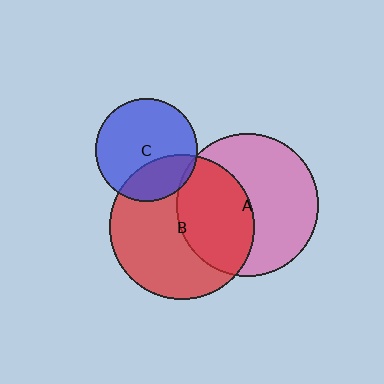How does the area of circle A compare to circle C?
Approximately 1.9 times.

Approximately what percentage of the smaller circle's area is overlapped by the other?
Approximately 5%.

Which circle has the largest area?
Circle B (red).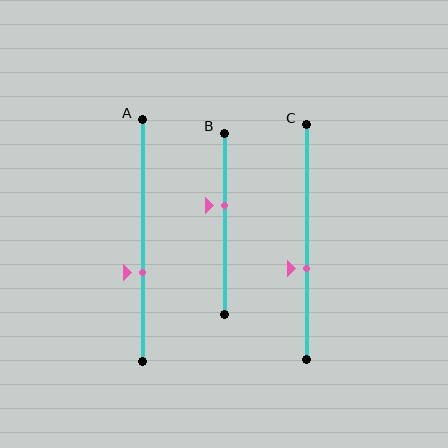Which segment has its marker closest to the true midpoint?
Segment B has its marker closest to the true midpoint.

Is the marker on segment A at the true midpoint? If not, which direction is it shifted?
No, the marker on segment A is shifted downward by about 13% of the segment length.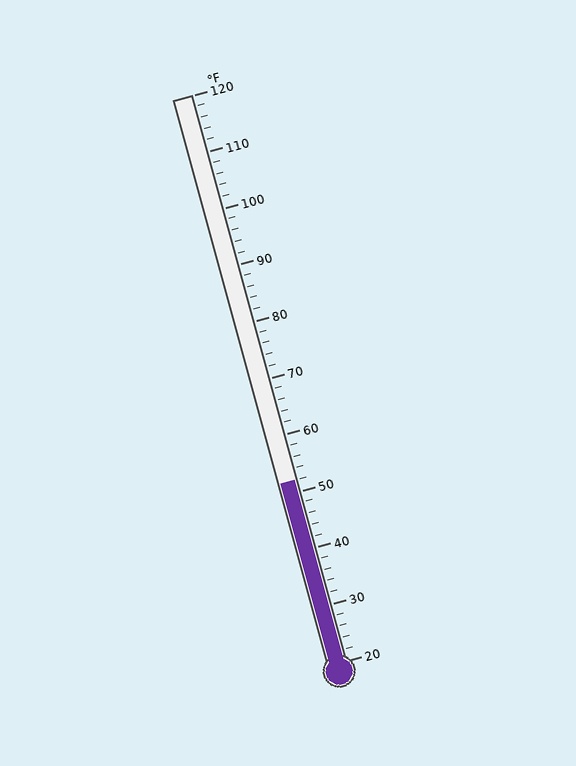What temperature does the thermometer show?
The thermometer shows approximately 52°F.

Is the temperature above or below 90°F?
The temperature is below 90°F.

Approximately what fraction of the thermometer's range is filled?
The thermometer is filled to approximately 30% of its range.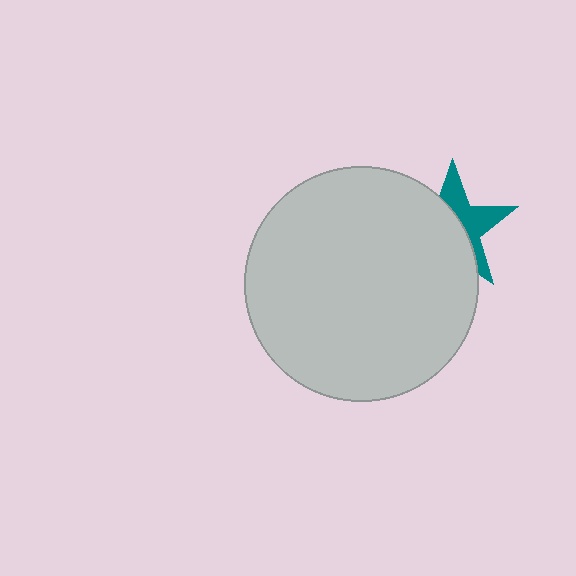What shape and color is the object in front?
The object in front is a light gray circle.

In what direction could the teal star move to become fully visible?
The teal star could move right. That would shift it out from behind the light gray circle entirely.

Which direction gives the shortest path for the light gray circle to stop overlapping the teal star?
Moving left gives the shortest separation.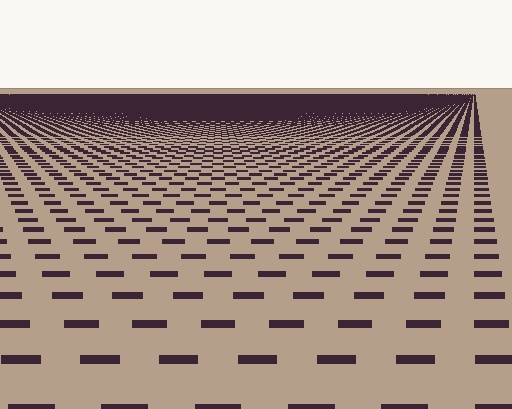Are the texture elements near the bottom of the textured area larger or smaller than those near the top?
Larger. Near the bottom, elements are closer to the viewer and appear at a bigger on-screen size.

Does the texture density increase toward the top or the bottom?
Density increases toward the top.